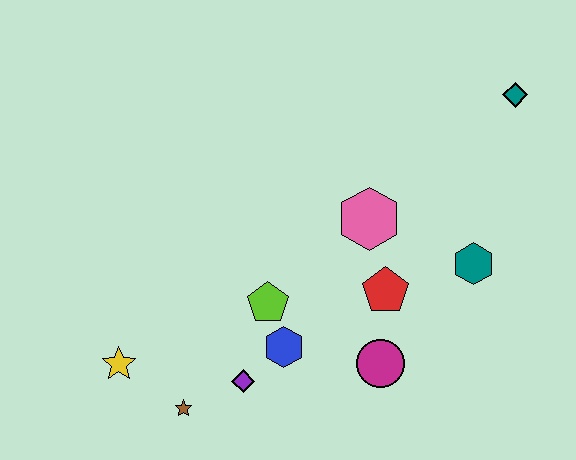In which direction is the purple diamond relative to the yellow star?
The purple diamond is to the right of the yellow star.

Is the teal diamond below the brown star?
No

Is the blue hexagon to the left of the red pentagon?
Yes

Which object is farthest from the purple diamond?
The teal diamond is farthest from the purple diamond.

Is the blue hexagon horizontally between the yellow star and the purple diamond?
No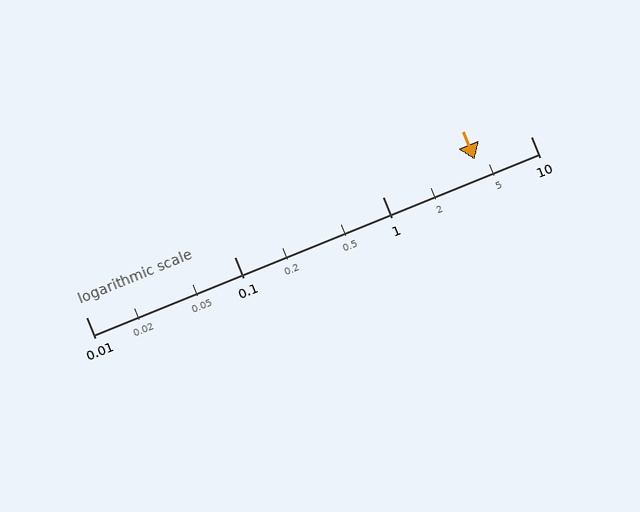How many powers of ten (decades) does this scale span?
The scale spans 3 decades, from 0.01 to 10.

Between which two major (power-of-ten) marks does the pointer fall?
The pointer is between 1 and 10.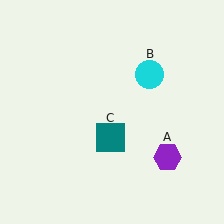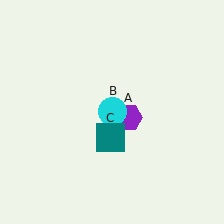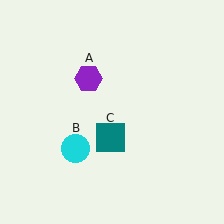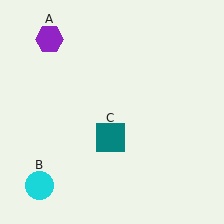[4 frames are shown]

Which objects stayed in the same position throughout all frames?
Teal square (object C) remained stationary.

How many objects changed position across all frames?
2 objects changed position: purple hexagon (object A), cyan circle (object B).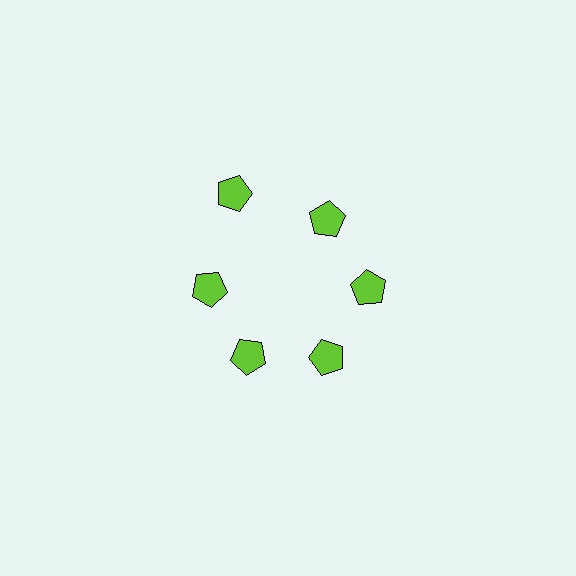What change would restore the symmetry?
The symmetry would be restored by moving it inward, back onto the ring so that all 6 pentagons sit at equal angles and equal distance from the center.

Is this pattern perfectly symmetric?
No. The 6 lime pentagons are arranged in a ring, but one element near the 11 o'clock position is pushed outward from the center, breaking the 6-fold rotational symmetry.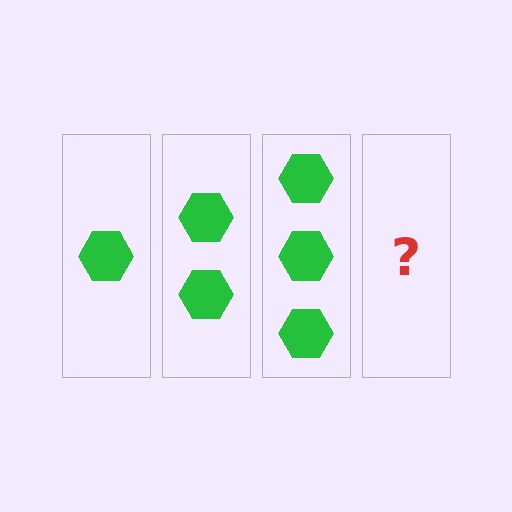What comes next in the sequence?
The next element should be 4 hexagons.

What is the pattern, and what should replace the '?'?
The pattern is that each step adds one more hexagon. The '?' should be 4 hexagons.